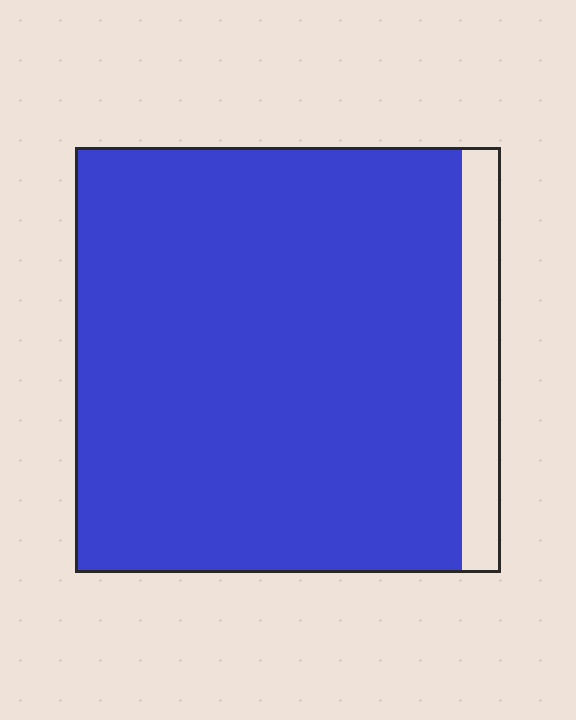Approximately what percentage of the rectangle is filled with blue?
Approximately 90%.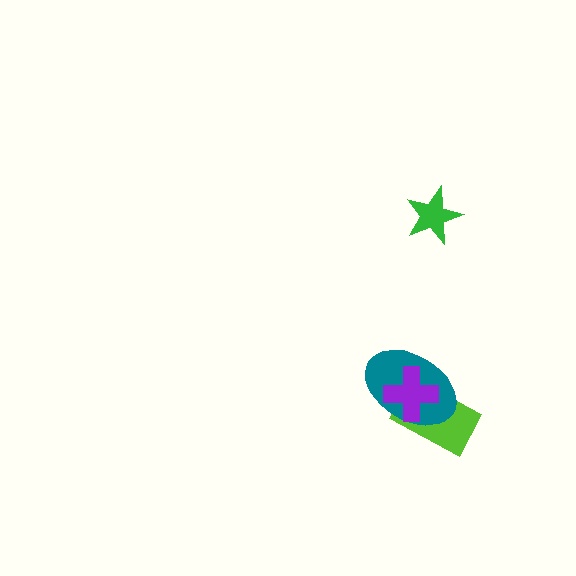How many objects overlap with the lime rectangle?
2 objects overlap with the lime rectangle.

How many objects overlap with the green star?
0 objects overlap with the green star.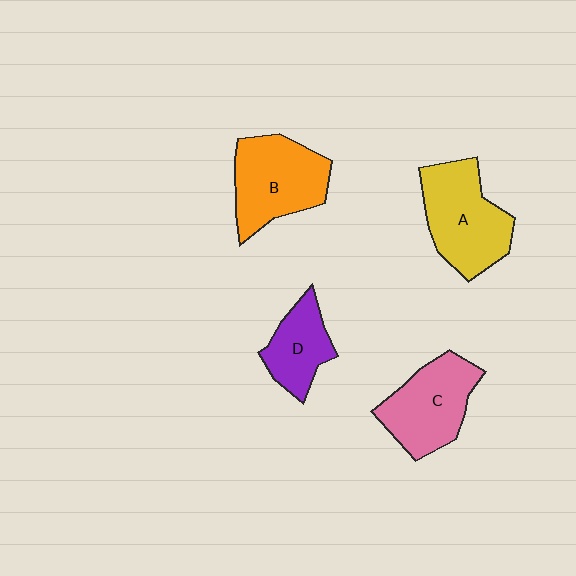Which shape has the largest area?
Shape A (yellow).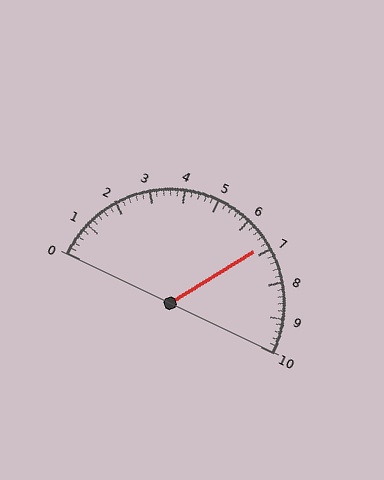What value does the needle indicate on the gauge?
The needle indicates approximately 6.8.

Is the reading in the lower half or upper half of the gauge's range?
The reading is in the upper half of the range (0 to 10).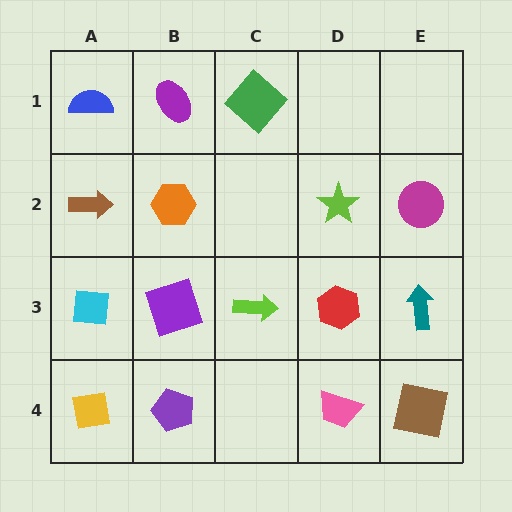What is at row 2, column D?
A lime star.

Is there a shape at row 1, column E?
No, that cell is empty.